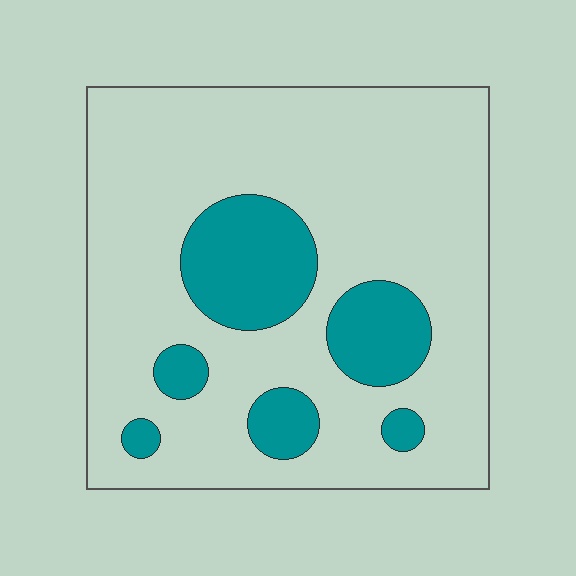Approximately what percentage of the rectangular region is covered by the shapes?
Approximately 20%.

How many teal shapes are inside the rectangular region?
6.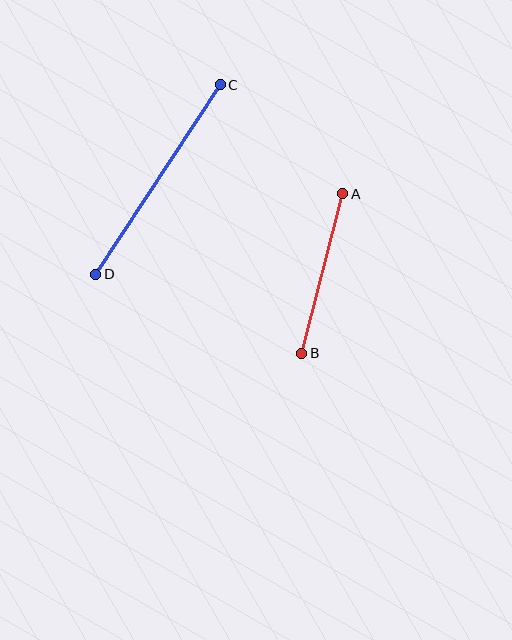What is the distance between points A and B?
The distance is approximately 165 pixels.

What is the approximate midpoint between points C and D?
The midpoint is at approximately (158, 179) pixels.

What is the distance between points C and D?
The distance is approximately 227 pixels.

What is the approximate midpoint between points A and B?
The midpoint is at approximately (322, 274) pixels.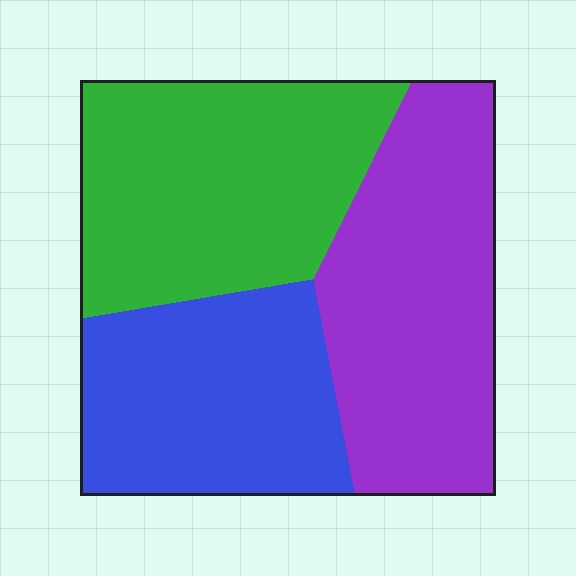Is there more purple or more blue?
Purple.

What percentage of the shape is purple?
Purple covers around 35% of the shape.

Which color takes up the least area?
Blue, at roughly 30%.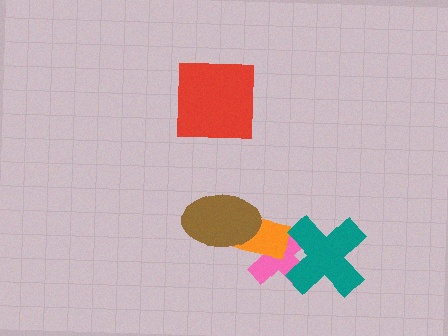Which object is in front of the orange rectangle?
The brown ellipse is in front of the orange rectangle.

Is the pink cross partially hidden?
Yes, it is partially covered by another shape.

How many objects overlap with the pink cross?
2 objects overlap with the pink cross.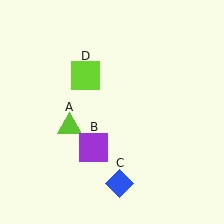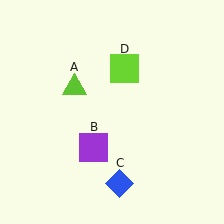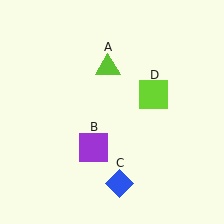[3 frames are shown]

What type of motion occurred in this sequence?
The lime triangle (object A), lime square (object D) rotated clockwise around the center of the scene.